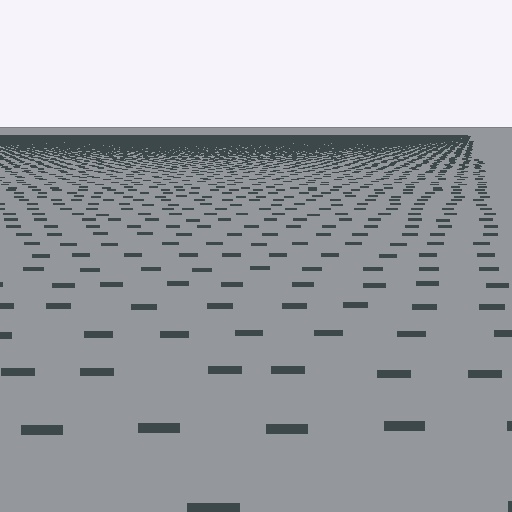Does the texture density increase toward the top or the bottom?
Density increases toward the top.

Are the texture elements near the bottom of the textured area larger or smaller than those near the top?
Larger. Near the bottom, elements are closer to the viewer and appear at a bigger on-screen size.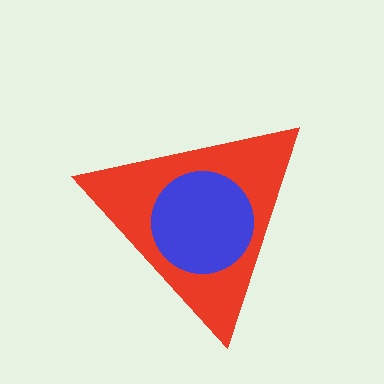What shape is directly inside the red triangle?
The blue circle.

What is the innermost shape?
The blue circle.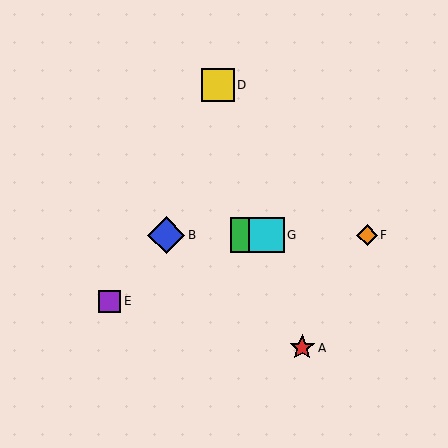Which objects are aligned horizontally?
Objects B, C, F, G are aligned horizontally.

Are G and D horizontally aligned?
No, G is at y≈235 and D is at y≈85.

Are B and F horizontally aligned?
Yes, both are at y≈235.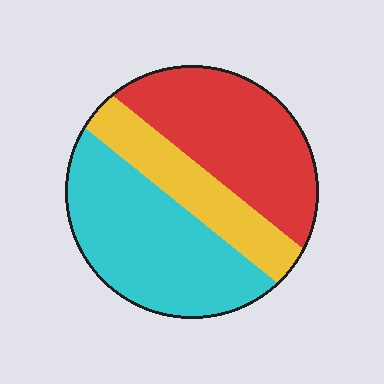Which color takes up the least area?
Yellow, at roughly 20%.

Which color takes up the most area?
Cyan, at roughly 40%.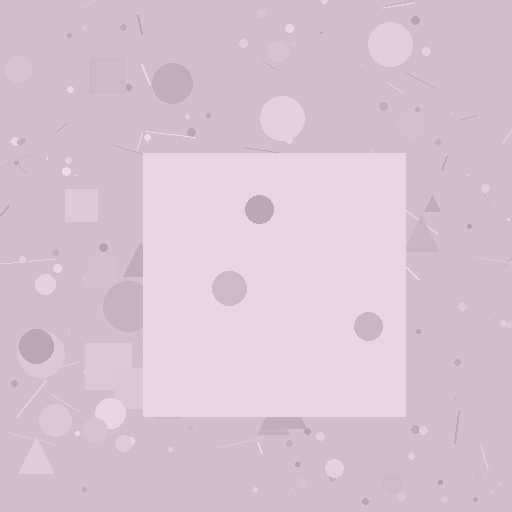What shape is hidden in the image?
A square is hidden in the image.